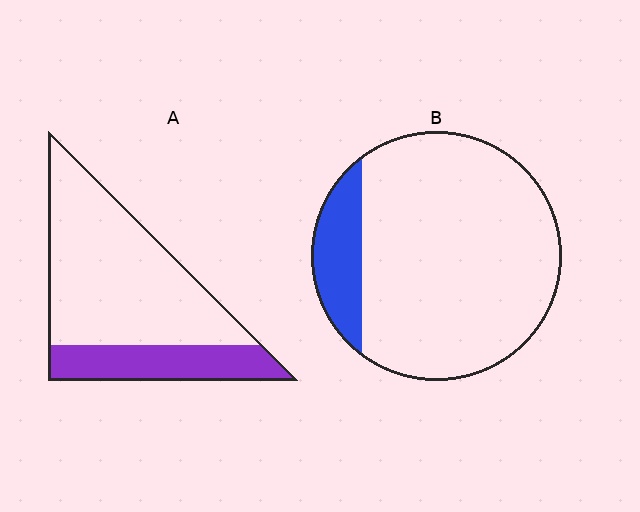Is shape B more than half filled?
No.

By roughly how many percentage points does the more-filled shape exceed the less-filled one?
By roughly 10 percentage points (A over B).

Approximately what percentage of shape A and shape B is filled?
A is approximately 25% and B is approximately 15%.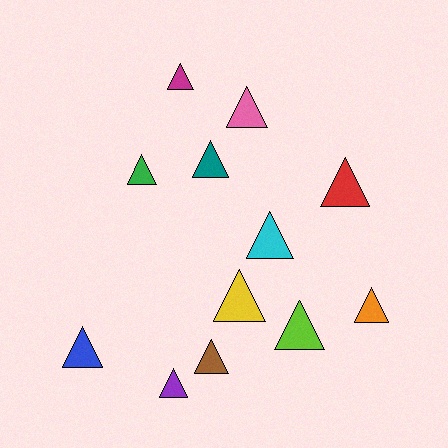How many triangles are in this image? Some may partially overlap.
There are 12 triangles.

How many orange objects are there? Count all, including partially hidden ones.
There is 1 orange object.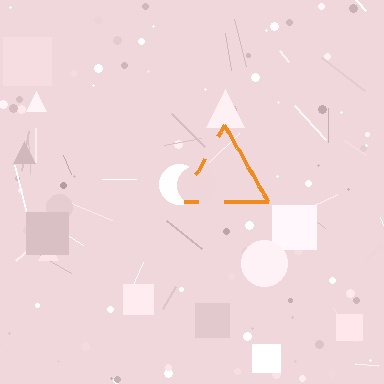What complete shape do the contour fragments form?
The contour fragments form a triangle.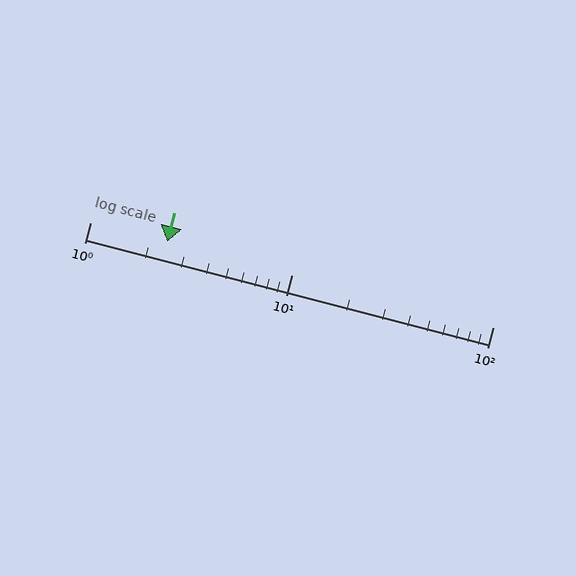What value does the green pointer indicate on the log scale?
The pointer indicates approximately 2.4.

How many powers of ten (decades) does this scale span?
The scale spans 2 decades, from 1 to 100.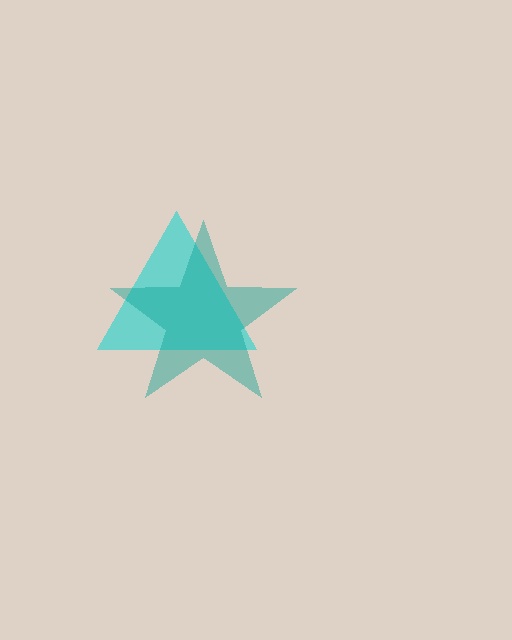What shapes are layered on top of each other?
The layered shapes are: a cyan triangle, a teal star.